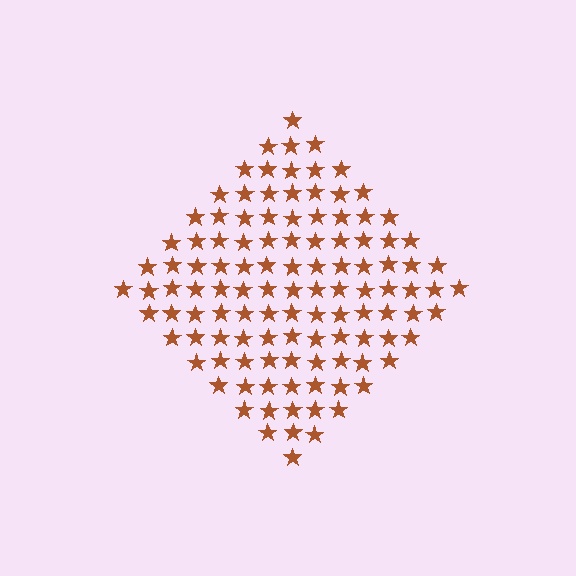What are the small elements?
The small elements are stars.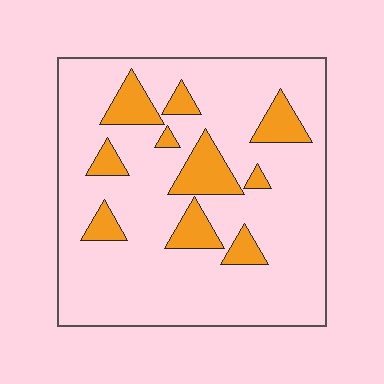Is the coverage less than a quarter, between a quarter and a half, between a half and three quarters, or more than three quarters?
Less than a quarter.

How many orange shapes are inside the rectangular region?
10.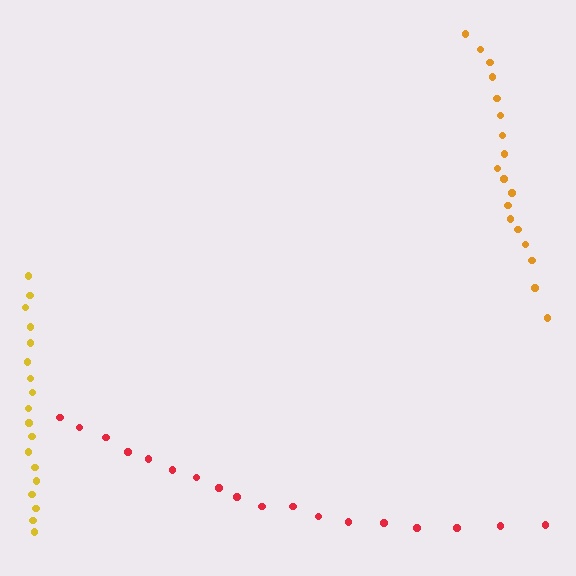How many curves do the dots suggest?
There are 3 distinct paths.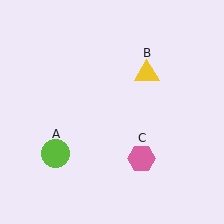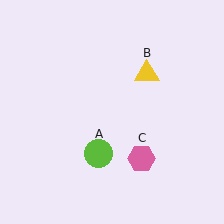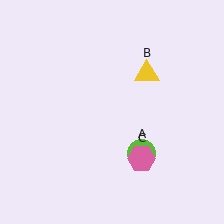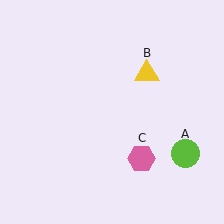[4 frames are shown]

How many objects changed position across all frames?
1 object changed position: lime circle (object A).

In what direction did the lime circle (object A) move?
The lime circle (object A) moved right.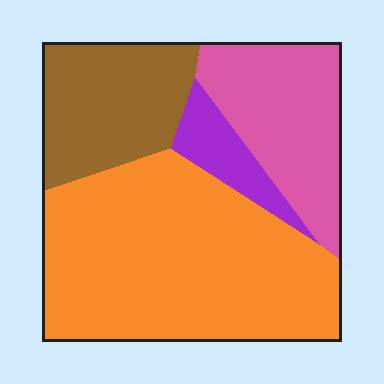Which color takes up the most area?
Orange, at roughly 50%.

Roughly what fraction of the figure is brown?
Brown covers 20% of the figure.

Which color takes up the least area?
Purple, at roughly 5%.